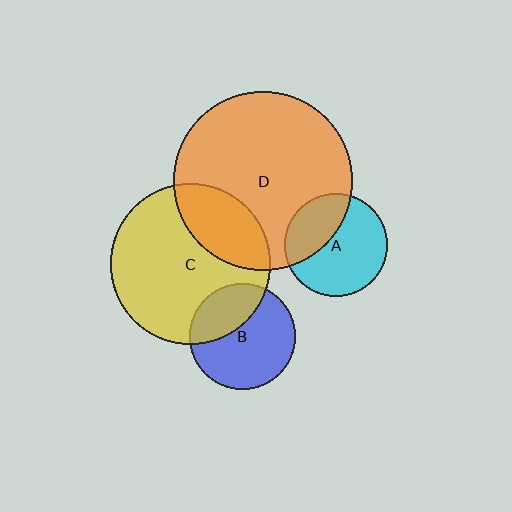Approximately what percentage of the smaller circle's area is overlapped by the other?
Approximately 35%.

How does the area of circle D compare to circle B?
Approximately 2.9 times.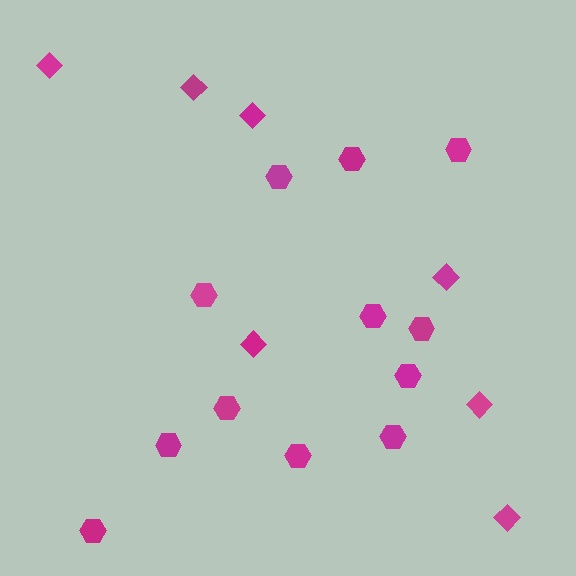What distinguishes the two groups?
There are 2 groups: one group of diamonds (7) and one group of hexagons (12).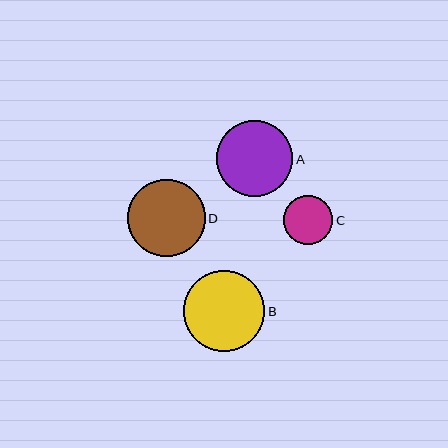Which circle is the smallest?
Circle C is the smallest with a size of approximately 49 pixels.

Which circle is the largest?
Circle B is the largest with a size of approximately 81 pixels.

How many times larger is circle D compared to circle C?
Circle D is approximately 1.6 times the size of circle C.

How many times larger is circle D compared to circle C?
Circle D is approximately 1.6 times the size of circle C.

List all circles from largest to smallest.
From largest to smallest: B, D, A, C.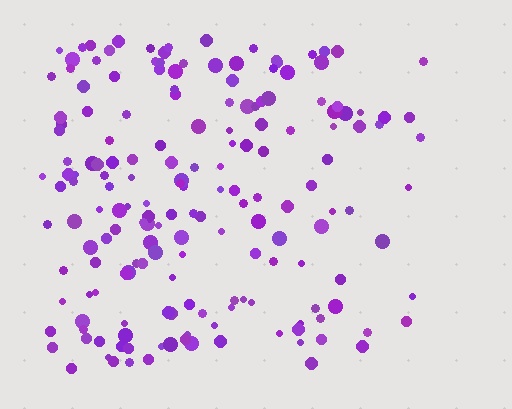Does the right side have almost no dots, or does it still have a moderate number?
Still a moderate number, just noticeably fewer than the left.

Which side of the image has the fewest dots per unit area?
The right.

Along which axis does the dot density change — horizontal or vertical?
Horizontal.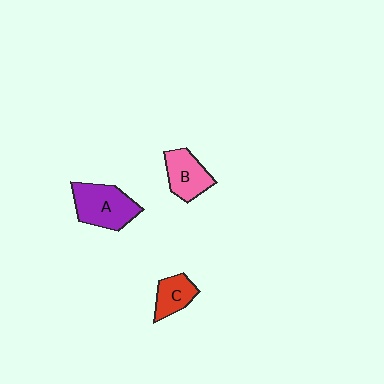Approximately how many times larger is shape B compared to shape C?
Approximately 1.3 times.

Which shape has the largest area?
Shape A (purple).